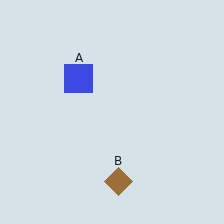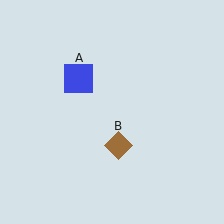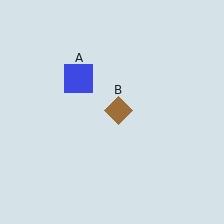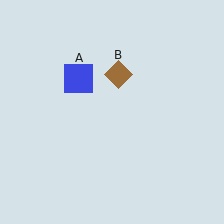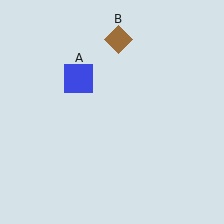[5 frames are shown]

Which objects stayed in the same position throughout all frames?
Blue square (object A) remained stationary.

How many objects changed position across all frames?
1 object changed position: brown diamond (object B).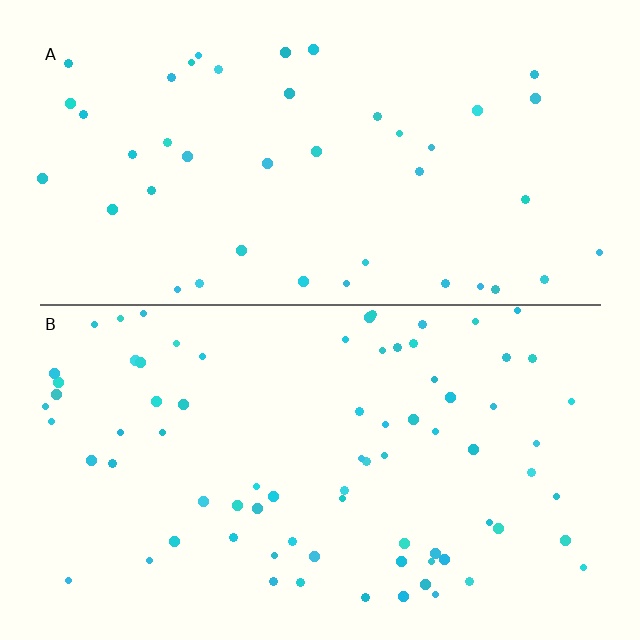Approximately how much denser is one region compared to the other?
Approximately 1.8× — region B over region A.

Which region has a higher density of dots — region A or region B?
B (the bottom).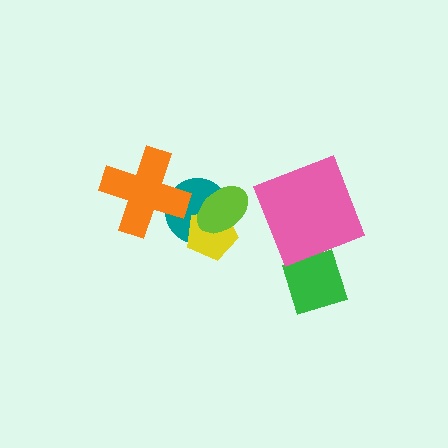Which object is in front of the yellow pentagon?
The lime ellipse is in front of the yellow pentagon.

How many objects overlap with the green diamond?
1 object overlaps with the green diamond.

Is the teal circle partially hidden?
Yes, it is partially covered by another shape.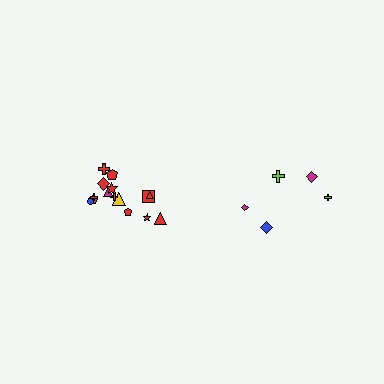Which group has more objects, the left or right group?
The left group.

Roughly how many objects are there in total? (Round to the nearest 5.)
Roughly 20 objects in total.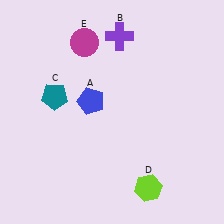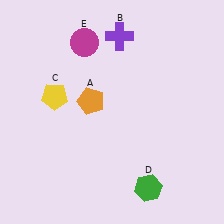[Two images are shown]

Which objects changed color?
A changed from blue to orange. C changed from teal to yellow. D changed from lime to green.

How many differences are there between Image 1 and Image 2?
There are 3 differences between the two images.